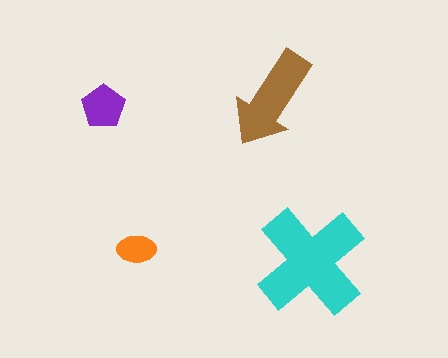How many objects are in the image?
There are 4 objects in the image.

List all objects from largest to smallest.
The cyan cross, the brown arrow, the purple pentagon, the orange ellipse.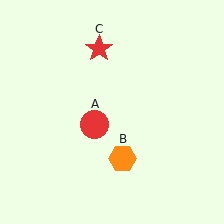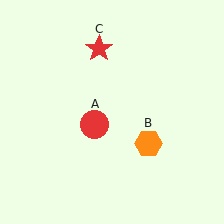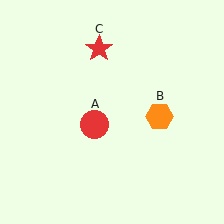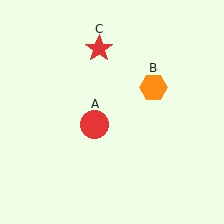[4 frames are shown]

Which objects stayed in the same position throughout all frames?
Red circle (object A) and red star (object C) remained stationary.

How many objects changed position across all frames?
1 object changed position: orange hexagon (object B).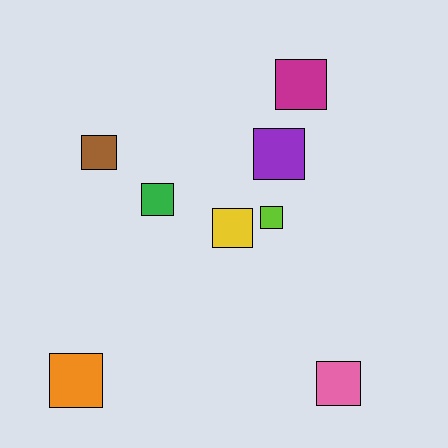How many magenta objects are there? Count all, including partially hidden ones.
There is 1 magenta object.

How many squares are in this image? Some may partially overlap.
There are 8 squares.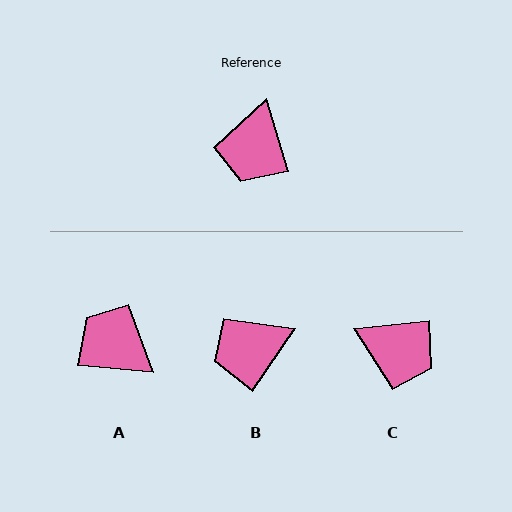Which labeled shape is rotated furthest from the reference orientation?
A, about 112 degrees away.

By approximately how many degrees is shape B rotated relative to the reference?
Approximately 51 degrees clockwise.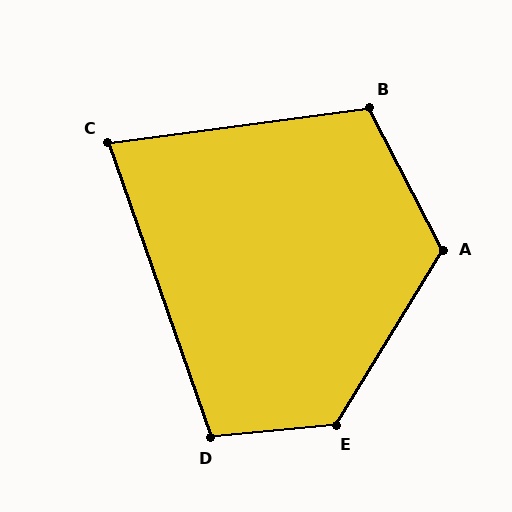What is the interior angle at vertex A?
Approximately 121 degrees (obtuse).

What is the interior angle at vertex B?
Approximately 110 degrees (obtuse).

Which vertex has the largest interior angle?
E, at approximately 127 degrees.